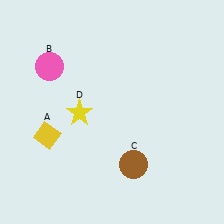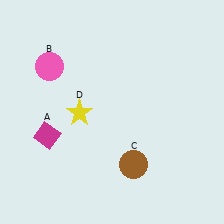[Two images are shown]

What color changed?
The diamond (A) changed from yellow in Image 1 to magenta in Image 2.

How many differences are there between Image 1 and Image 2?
There is 1 difference between the two images.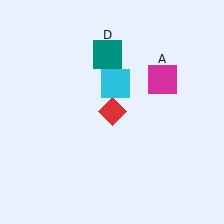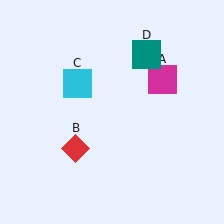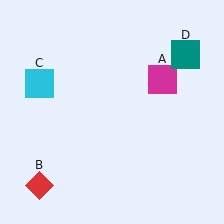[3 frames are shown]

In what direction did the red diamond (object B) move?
The red diamond (object B) moved down and to the left.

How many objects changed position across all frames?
3 objects changed position: red diamond (object B), cyan square (object C), teal square (object D).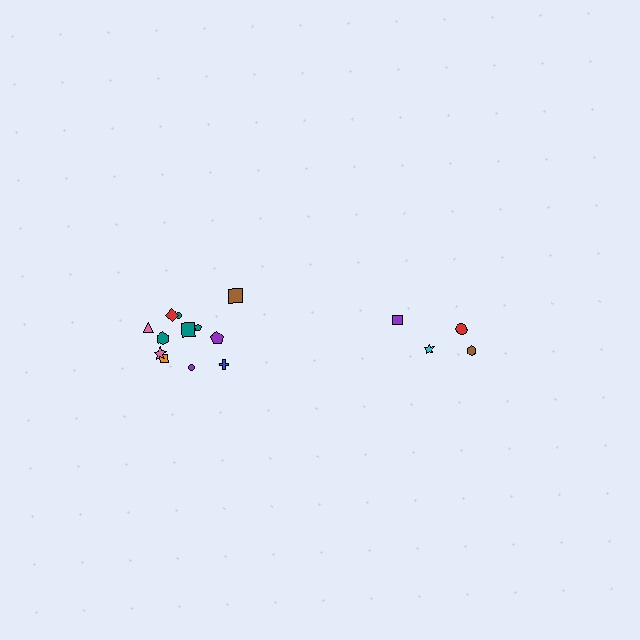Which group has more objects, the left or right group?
The left group.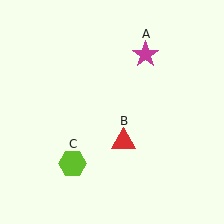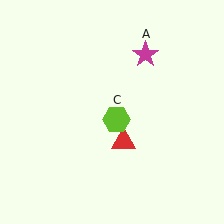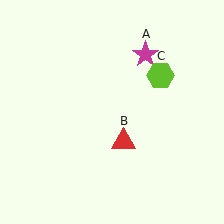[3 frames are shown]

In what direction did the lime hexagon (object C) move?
The lime hexagon (object C) moved up and to the right.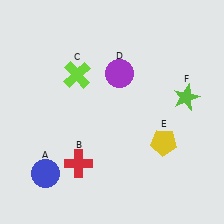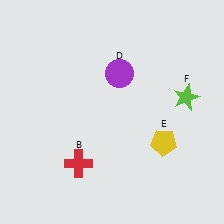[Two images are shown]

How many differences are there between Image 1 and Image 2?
There are 2 differences between the two images.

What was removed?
The lime cross (C), the blue circle (A) were removed in Image 2.